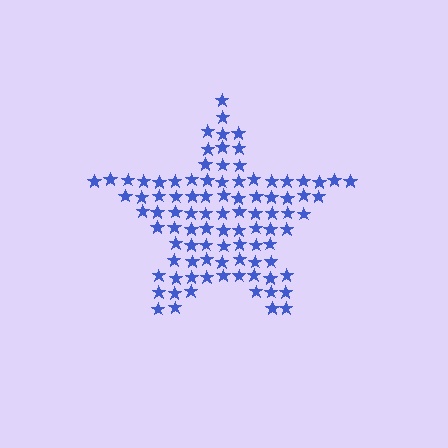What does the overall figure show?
The overall figure shows a star.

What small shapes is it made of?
It is made of small stars.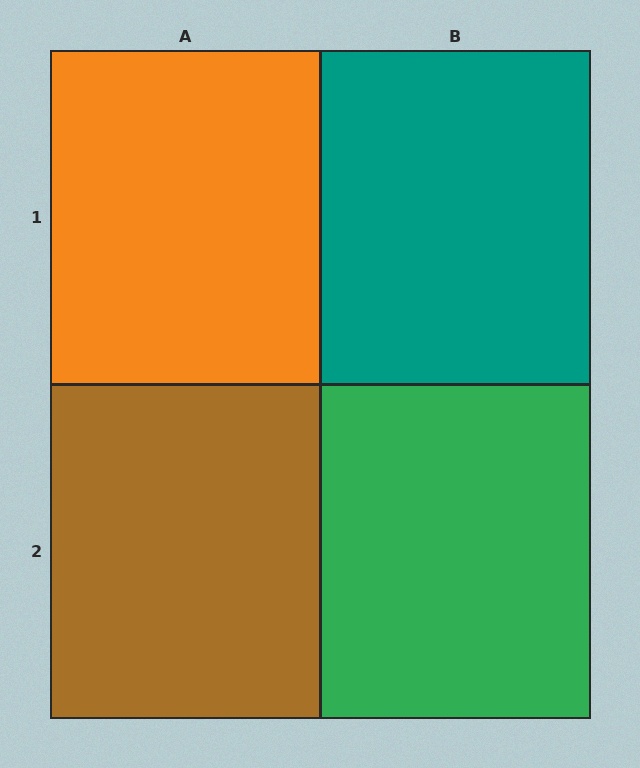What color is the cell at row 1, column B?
Teal.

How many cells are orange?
1 cell is orange.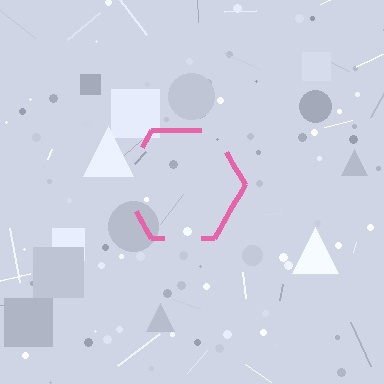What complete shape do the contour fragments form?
The contour fragments form a hexagon.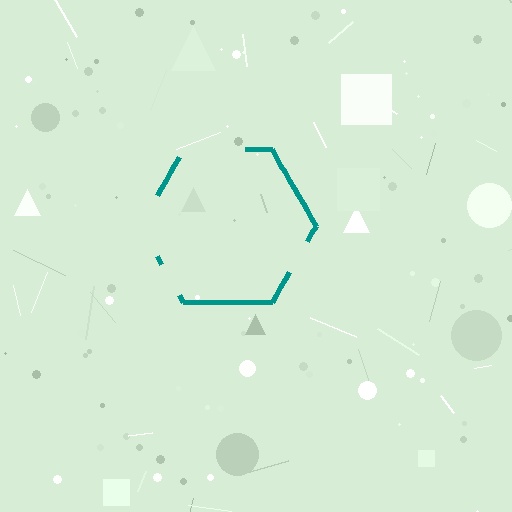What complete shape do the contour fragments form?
The contour fragments form a hexagon.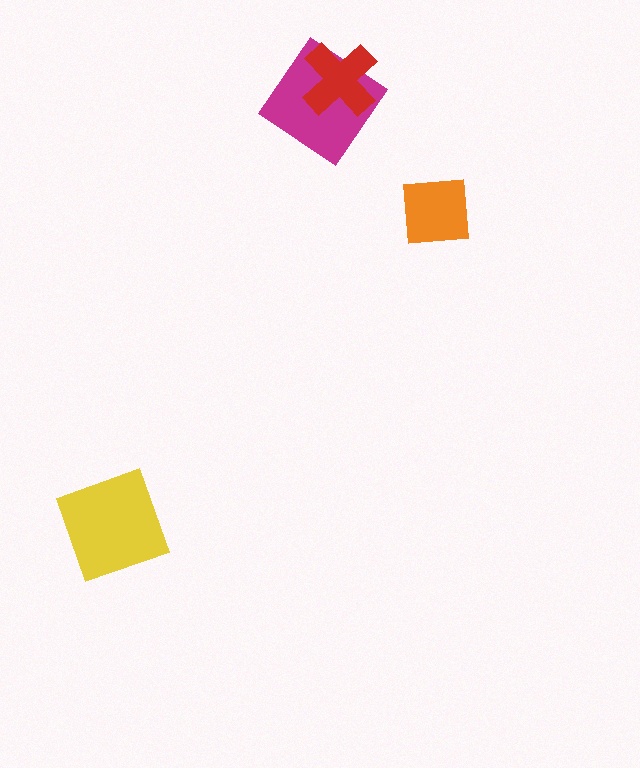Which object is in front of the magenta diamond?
The red cross is in front of the magenta diamond.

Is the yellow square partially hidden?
No, no other shape covers it.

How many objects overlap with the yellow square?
0 objects overlap with the yellow square.